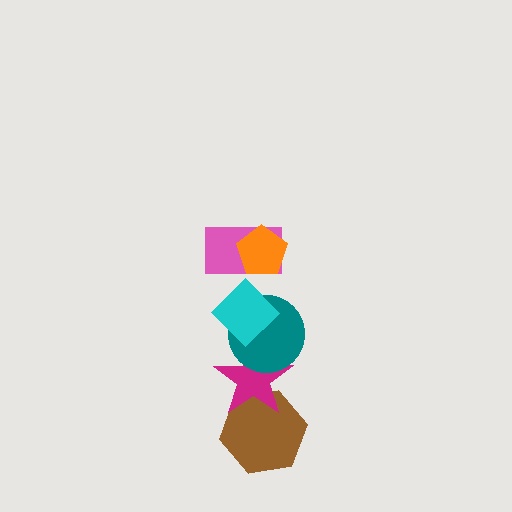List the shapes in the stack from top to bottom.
From top to bottom: the orange pentagon, the pink rectangle, the cyan diamond, the teal circle, the magenta star, the brown hexagon.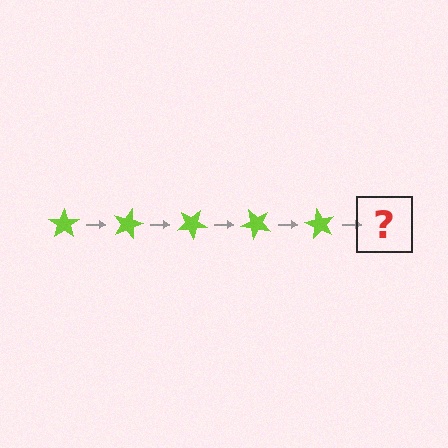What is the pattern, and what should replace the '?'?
The pattern is that the star rotates 15 degrees each step. The '?' should be a lime star rotated 75 degrees.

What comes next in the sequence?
The next element should be a lime star rotated 75 degrees.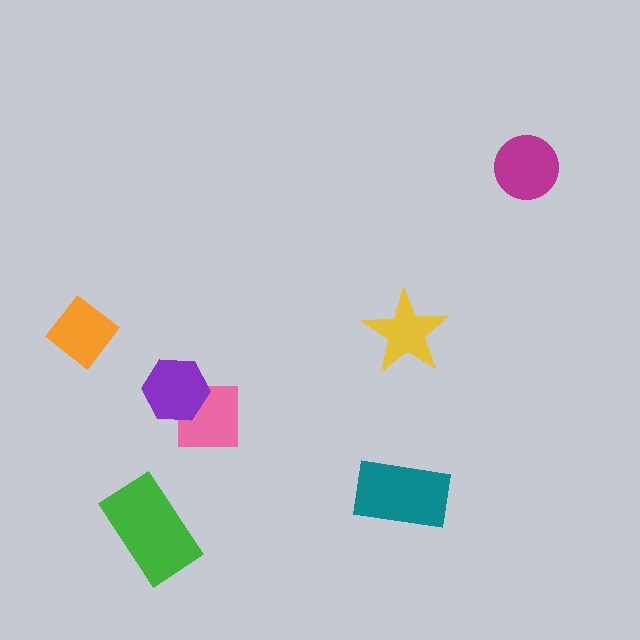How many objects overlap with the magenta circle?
0 objects overlap with the magenta circle.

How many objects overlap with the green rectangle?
0 objects overlap with the green rectangle.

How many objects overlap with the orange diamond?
0 objects overlap with the orange diamond.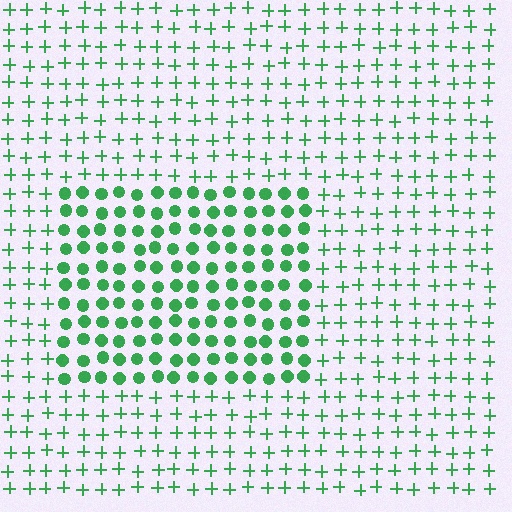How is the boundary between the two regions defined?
The boundary is defined by a change in element shape: circles inside vs. plus signs outside. All elements share the same color and spacing.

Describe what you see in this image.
The image is filled with small green elements arranged in a uniform grid. A rectangle-shaped region contains circles, while the surrounding area contains plus signs. The boundary is defined purely by the change in element shape.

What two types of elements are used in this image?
The image uses circles inside the rectangle region and plus signs outside it.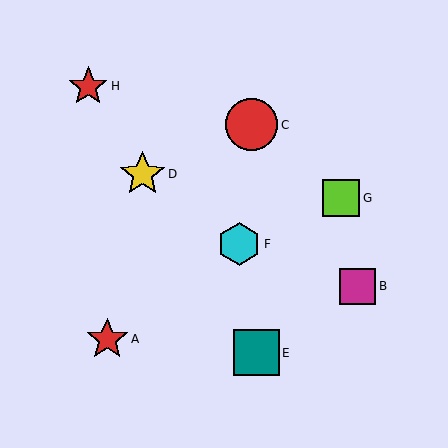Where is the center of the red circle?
The center of the red circle is at (251, 125).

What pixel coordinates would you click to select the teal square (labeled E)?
Click at (256, 353) to select the teal square E.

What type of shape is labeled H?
Shape H is a red star.